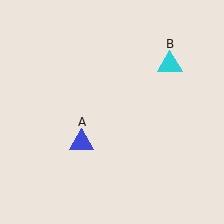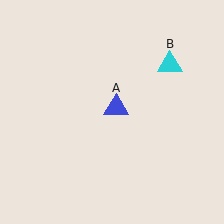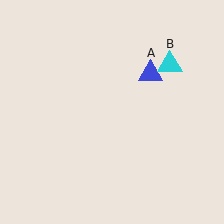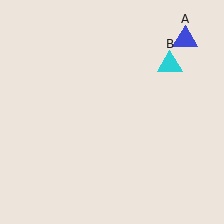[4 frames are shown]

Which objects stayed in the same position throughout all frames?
Cyan triangle (object B) remained stationary.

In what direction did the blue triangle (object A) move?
The blue triangle (object A) moved up and to the right.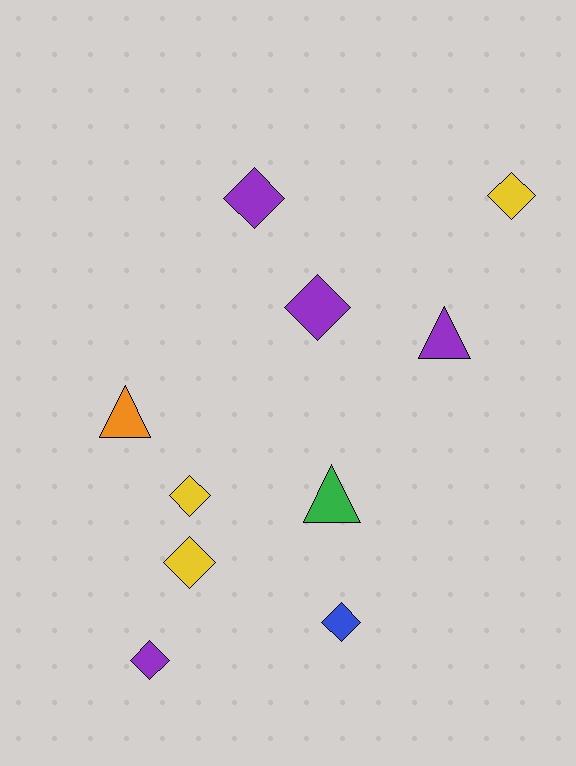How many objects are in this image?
There are 10 objects.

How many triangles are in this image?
There are 3 triangles.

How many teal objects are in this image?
There are no teal objects.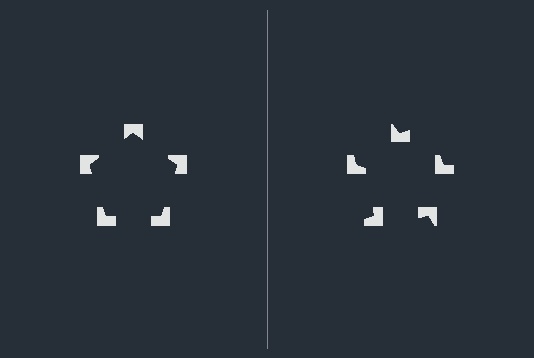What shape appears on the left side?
An illusory pentagon.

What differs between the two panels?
The notched squares are positioned identically on both sides; only the wedge orientations differ. On the left they align to a pentagon; on the right they are misaligned.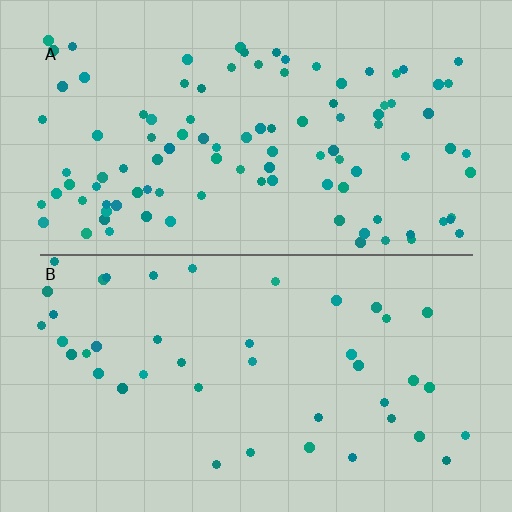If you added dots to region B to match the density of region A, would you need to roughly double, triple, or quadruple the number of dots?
Approximately double.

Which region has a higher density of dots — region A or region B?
A (the top).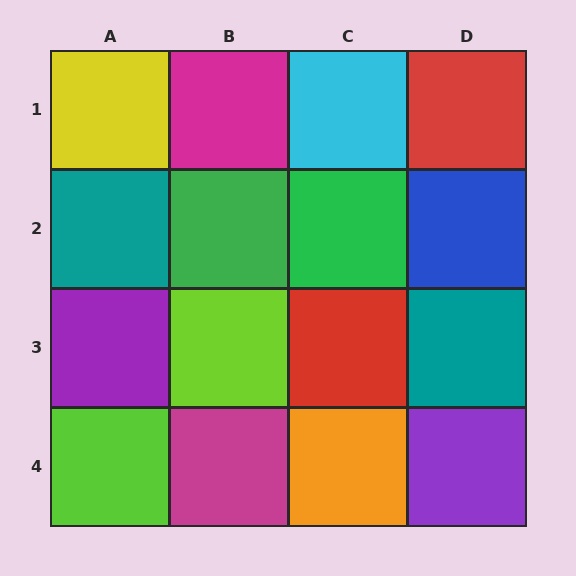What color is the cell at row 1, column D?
Red.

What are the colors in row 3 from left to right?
Purple, lime, red, teal.